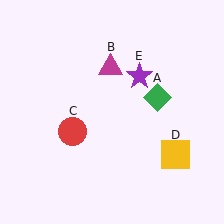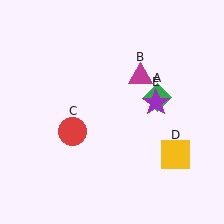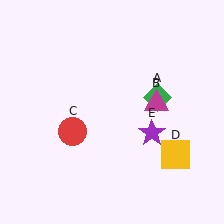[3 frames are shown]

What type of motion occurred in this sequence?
The magenta triangle (object B), purple star (object E) rotated clockwise around the center of the scene.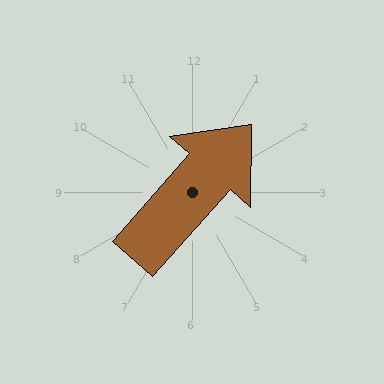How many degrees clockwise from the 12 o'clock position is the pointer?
Approximately 42 degrees.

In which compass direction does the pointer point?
Northeast.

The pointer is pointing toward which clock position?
Roughly 1 o'clock.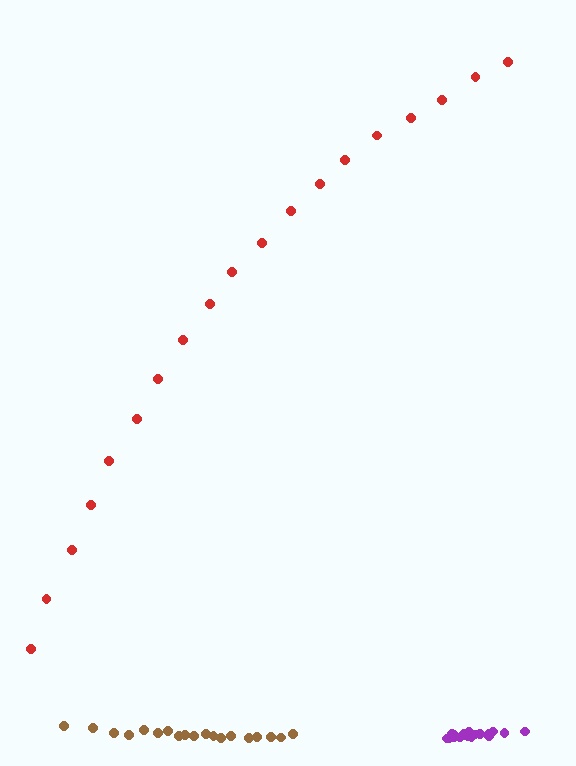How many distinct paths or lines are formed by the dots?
There are 3 distinct paths.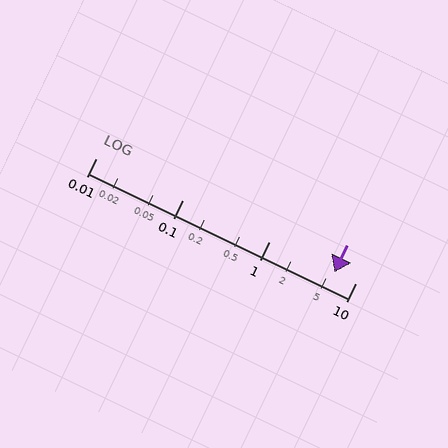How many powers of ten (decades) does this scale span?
The scale spans 3 decades, from 0.01 to 10.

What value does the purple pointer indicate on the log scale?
The pointer indicates approximately 5.7.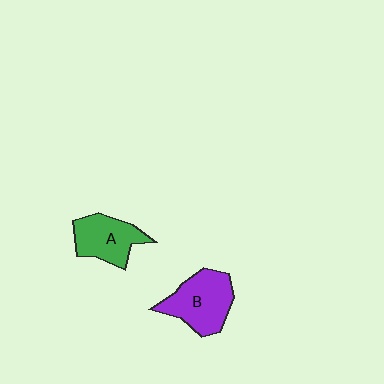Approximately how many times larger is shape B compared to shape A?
Approximately 1.2 times.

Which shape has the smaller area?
Shape A (green).